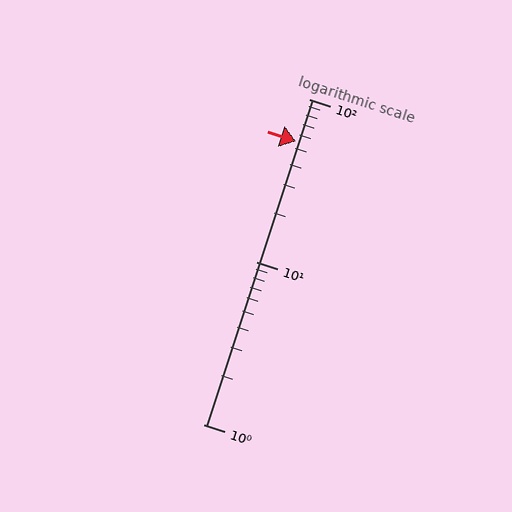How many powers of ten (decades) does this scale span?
The scale spans 2 decades, from 1 to 100.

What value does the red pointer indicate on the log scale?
The pointer indicates approximately 55.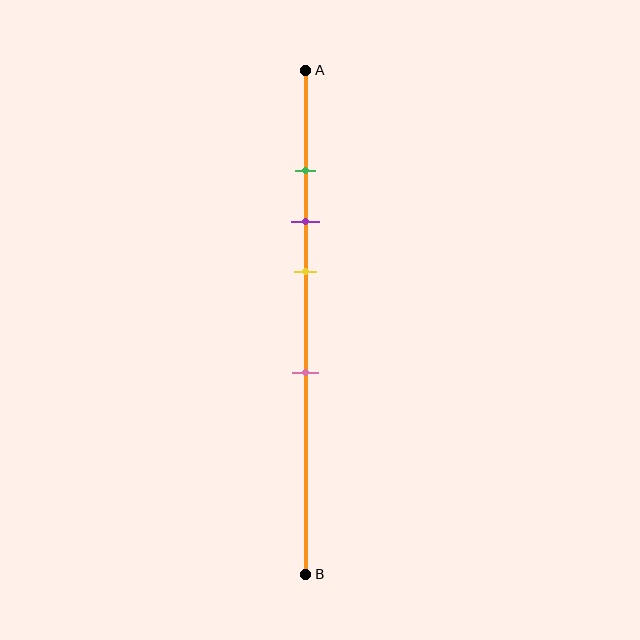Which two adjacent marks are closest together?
The green and purple marks are the closest adjacent pair.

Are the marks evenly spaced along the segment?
No, the marks are not evenly spaced.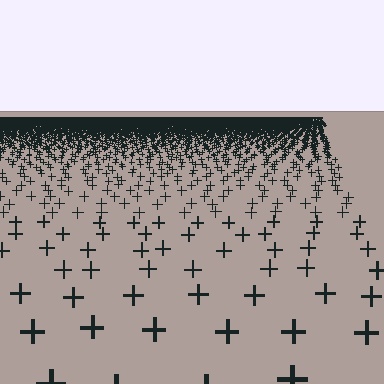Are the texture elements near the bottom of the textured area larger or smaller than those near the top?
Larger. Near the bottom, elements are closer to the viewer and appear at a bigger on-screen size.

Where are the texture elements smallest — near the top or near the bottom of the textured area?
Near the top.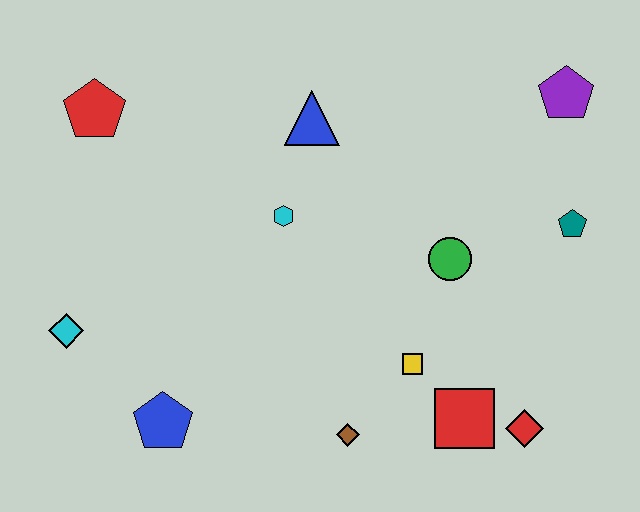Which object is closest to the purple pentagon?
The teal pentagon is closest to the purple pentagon.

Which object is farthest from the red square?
The red pentagon is farthest from the red square.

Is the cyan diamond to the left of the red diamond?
Yes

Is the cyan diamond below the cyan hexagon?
Yes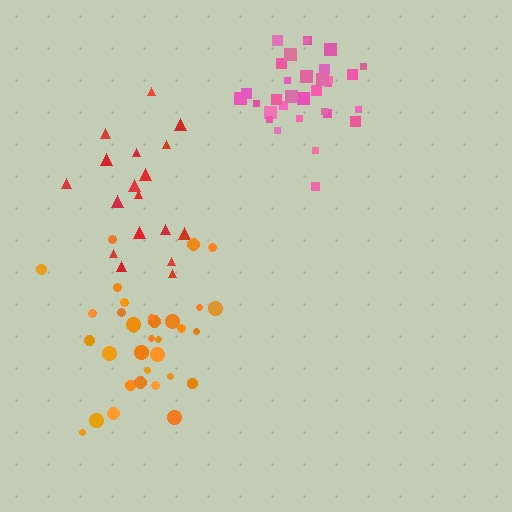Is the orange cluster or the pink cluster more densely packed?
Pink.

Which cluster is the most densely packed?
Pink.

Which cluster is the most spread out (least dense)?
Red.